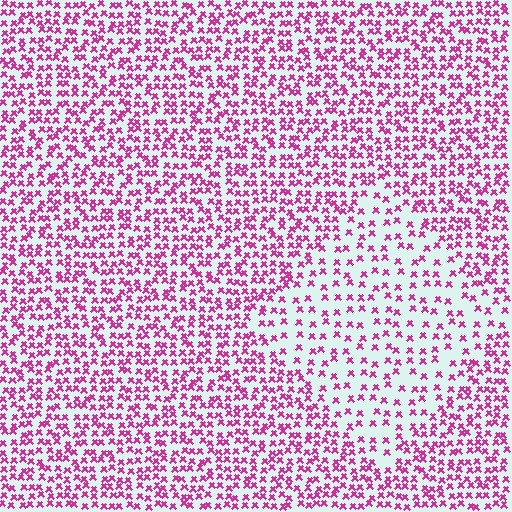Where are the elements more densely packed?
The elements are more densely packed outside the diamond boundary.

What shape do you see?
I see a diamond.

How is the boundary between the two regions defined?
The boundary is defined by a change in element density (approximately 2.0x ratio). All elements are the same color, size, and shape.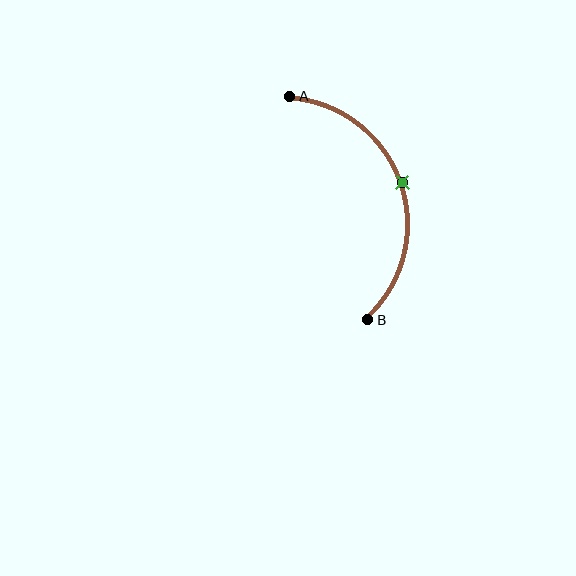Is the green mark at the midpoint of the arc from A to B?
Yes. The green mark lies on the arc at equal arc-length from both A and B — it is the arc midpoint.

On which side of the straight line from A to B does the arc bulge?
The arc bulges to the right of the straight line connecting A and B.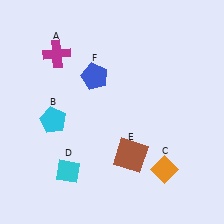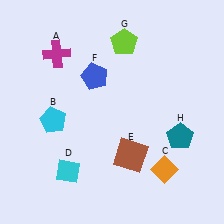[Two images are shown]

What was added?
A lime pentagon (G), a teal pentagon (H) were added in Image 2.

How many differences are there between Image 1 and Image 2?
There are 2 differences between the two images.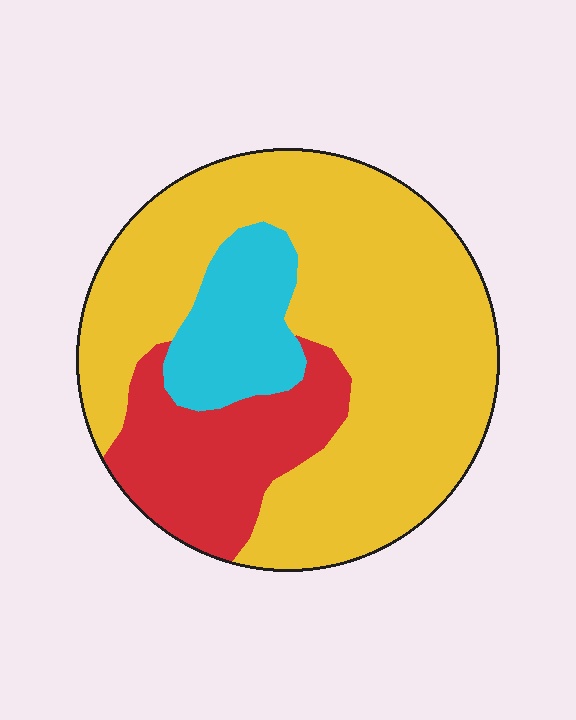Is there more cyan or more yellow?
Yellow.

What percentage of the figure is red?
Red covers 20% of the figure.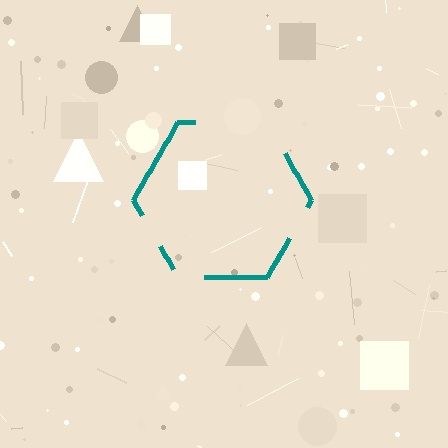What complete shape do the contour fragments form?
The contour fragments form a hexagon.